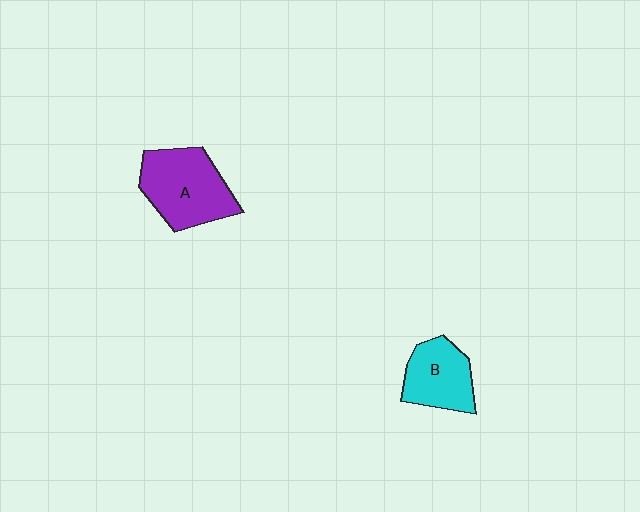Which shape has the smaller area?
Shape B (cyan).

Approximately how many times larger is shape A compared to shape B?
Approximately 1.4 times.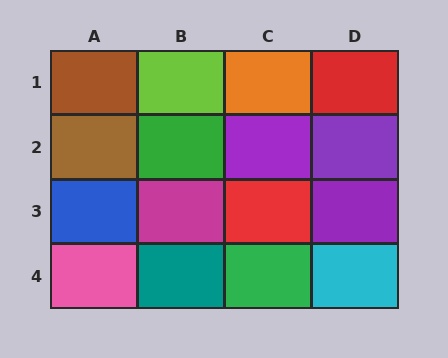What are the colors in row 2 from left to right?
Brown, green, purple, purple.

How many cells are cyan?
1 cell is cyan.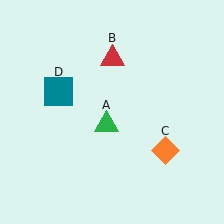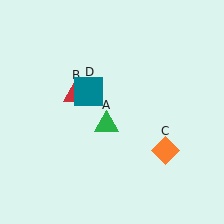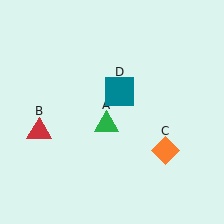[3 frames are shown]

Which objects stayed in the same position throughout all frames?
Green triangle (object A) and orange diamond (object C) remained stationary.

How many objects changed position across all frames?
2 objects changed position: red triangle (object B), teal square (object D).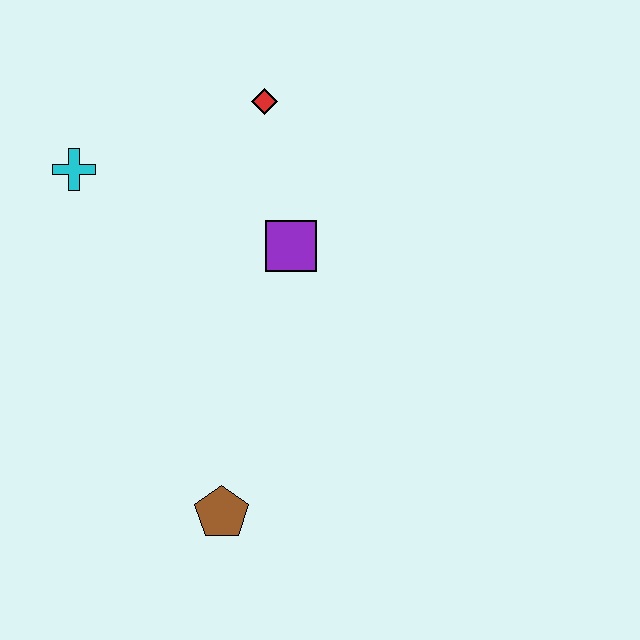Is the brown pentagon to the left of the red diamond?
Yes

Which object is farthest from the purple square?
The brown pentagon is farthest from the purple square.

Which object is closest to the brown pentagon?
The purple square is closest to the brown pentagon.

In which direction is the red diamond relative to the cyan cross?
The red diamond is to the right of the cyan cross.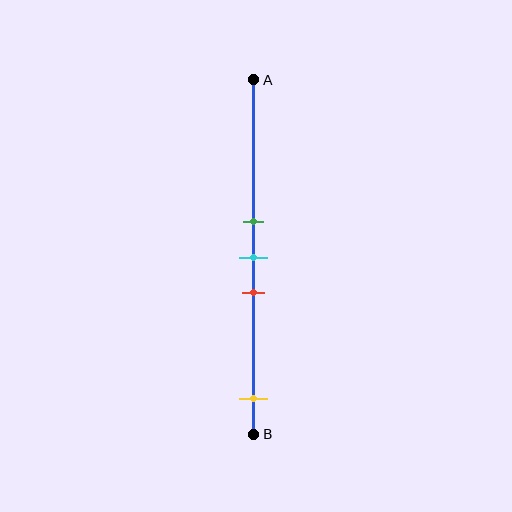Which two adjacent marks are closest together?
The green and cyan marks are the closest adjacent pair.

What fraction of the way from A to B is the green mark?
The green mark is approximately 40% (0.4) of the way from A to B.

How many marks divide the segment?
There are 4 marks dividing the segment.